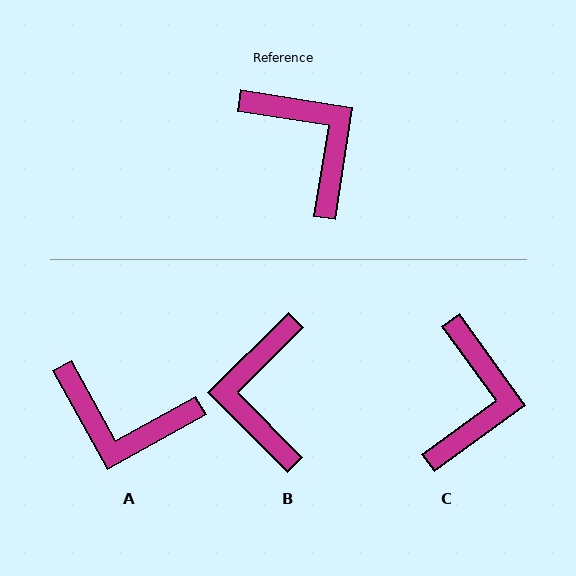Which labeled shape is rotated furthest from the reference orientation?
B, about 144 degrees away.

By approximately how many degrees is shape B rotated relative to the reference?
Approximately 144 degrees counter-clockwise.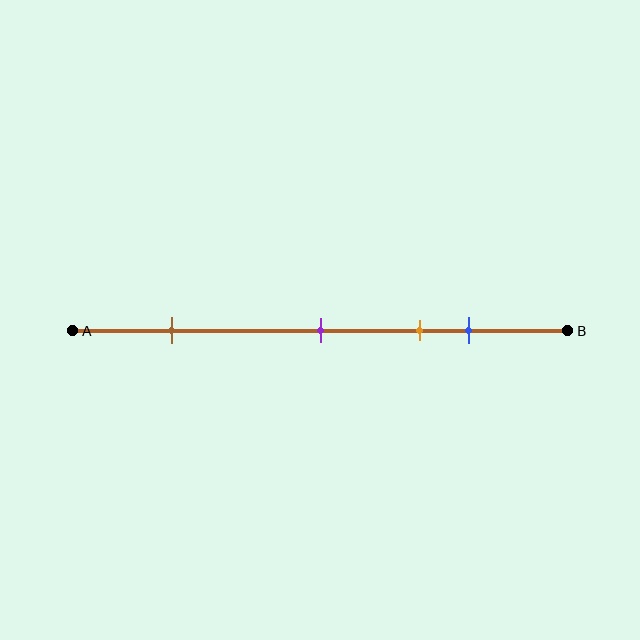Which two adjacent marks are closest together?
The orange and blue marks are the closest adjacent pair.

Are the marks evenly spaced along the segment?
No, the marks are not evenly spaced.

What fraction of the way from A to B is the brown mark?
The brown mark is approximately 20% (0.2) of the way from A to B.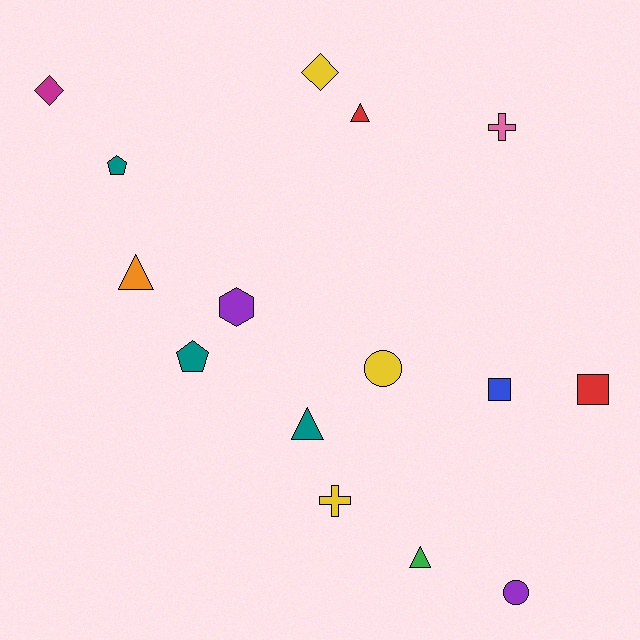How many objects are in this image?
There are 15 objects.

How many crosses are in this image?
There are 2 crosses.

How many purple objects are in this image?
There are 2 purple objects.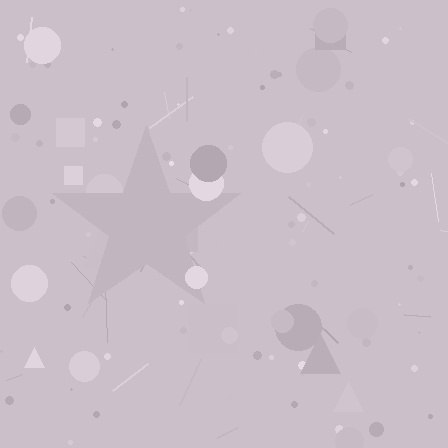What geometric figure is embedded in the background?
A star is embedded in the background.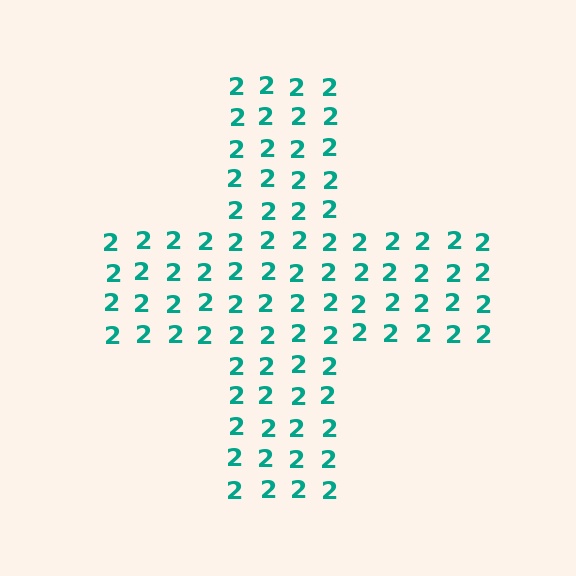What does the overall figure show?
The overall figure shows a cross.